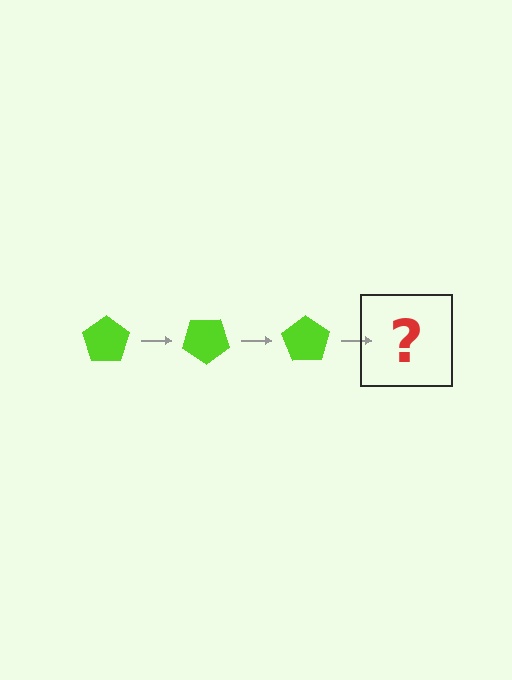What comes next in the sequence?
The next element should be a lime pentagon rotated 105 degrees.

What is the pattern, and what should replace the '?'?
The pattern is that the pentagon rotates 35 degrees each step. The '?' should be a lime pentagon rotated 105 degrees.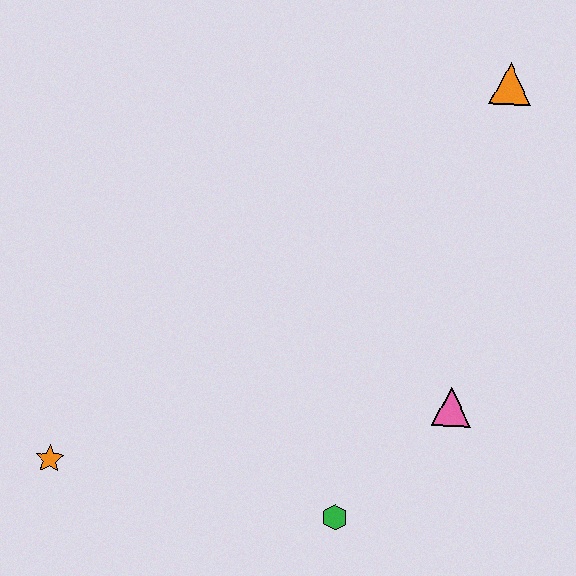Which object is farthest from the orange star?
The orange triangle is farthest from the orange star.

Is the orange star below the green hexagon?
No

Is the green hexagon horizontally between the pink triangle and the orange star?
Yes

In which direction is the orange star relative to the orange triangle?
The orange star is to the left of the orange triangle.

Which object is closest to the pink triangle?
The green hexagon is closest to the pink triangle.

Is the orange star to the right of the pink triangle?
No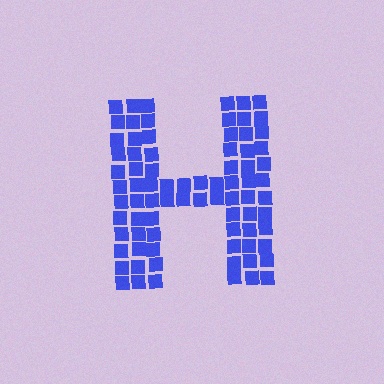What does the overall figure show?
The overall figure shows the letter H.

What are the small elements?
The small elements are squares.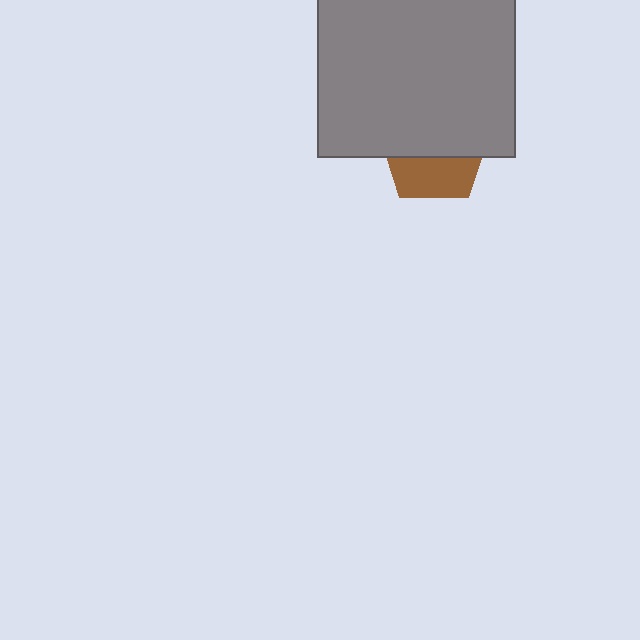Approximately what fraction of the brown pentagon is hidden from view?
Roughly 60% of the brown pentagon is hidden behind the gray square.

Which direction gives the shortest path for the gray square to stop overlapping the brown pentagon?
Moving up gives the shortest separation.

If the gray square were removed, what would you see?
You would see the complete brown pentagon.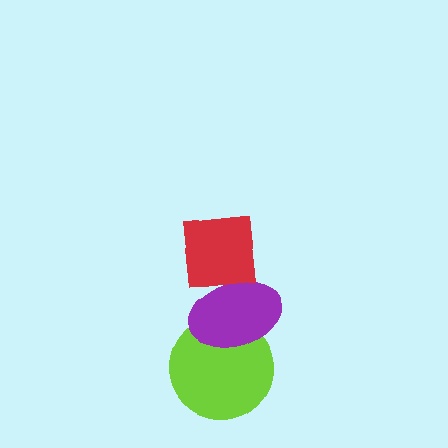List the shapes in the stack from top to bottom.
From top to bottom: the red square, the purple ellipse, the lime circle.